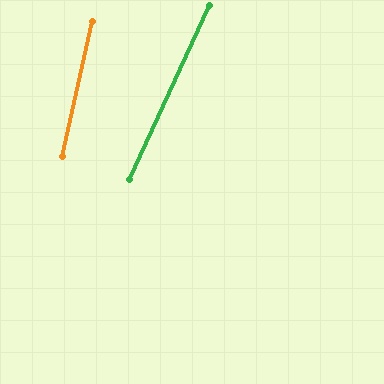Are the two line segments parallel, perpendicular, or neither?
Neither parallel nor perpendicular — they differ by about 12°.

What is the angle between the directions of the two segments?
Approximately 12 degrees.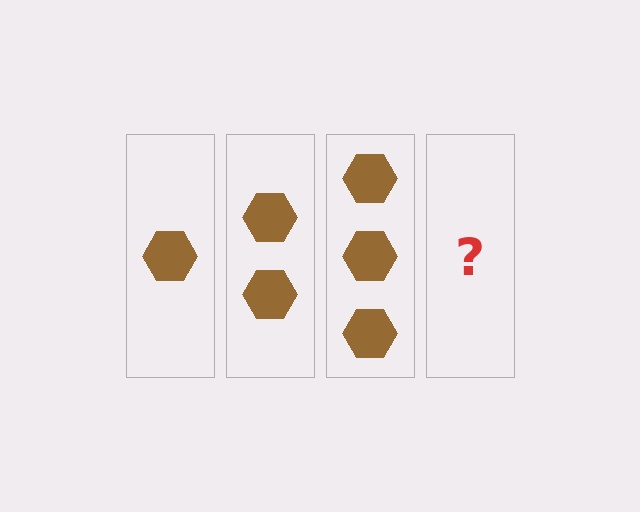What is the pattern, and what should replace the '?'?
The pattern is that each step adds one more hexagon. The '?' should be 4 hexagons.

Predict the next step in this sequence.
The next step is 4 hexagons.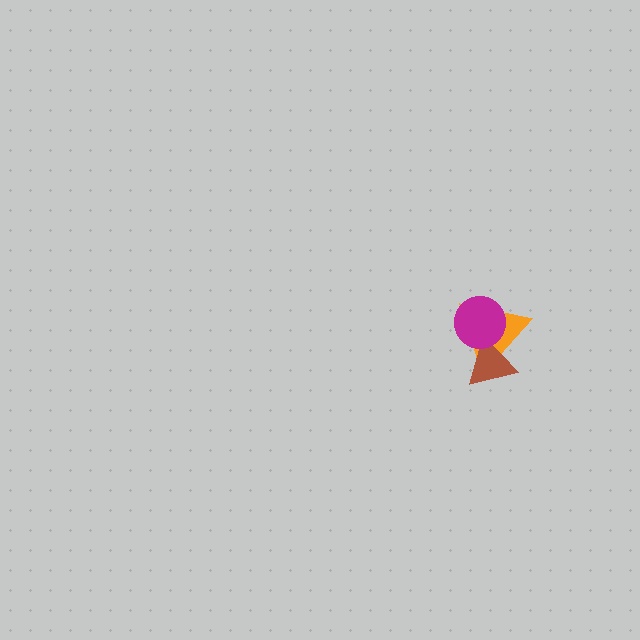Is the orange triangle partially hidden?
Yes, it is partially covered by another shape.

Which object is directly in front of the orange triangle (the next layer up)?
The brown triangle is directly in front of the orange triangle.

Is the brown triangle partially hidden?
Yes, it is partially covered by another shape.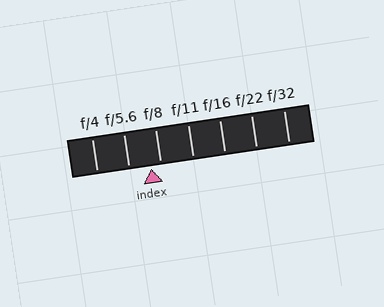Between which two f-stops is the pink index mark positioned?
The index mark is between f/5.6 and f/8.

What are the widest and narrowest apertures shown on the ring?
The widest aperture shown is f/4 and the narrowest is f/32.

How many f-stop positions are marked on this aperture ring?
There are 7 f-stop positions marked.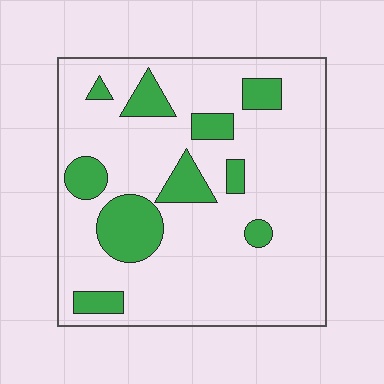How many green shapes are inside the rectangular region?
10.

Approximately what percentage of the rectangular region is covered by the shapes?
Approximately 20%.